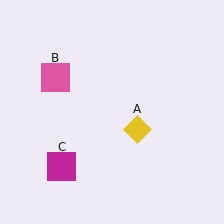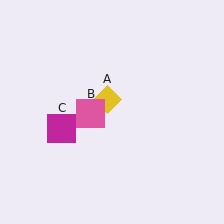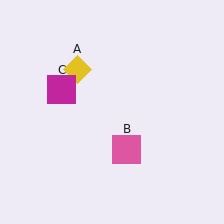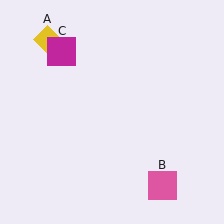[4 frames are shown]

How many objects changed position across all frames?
3 objects changed position: yellow diamond (object A), pink square (object B), magenta square (object C).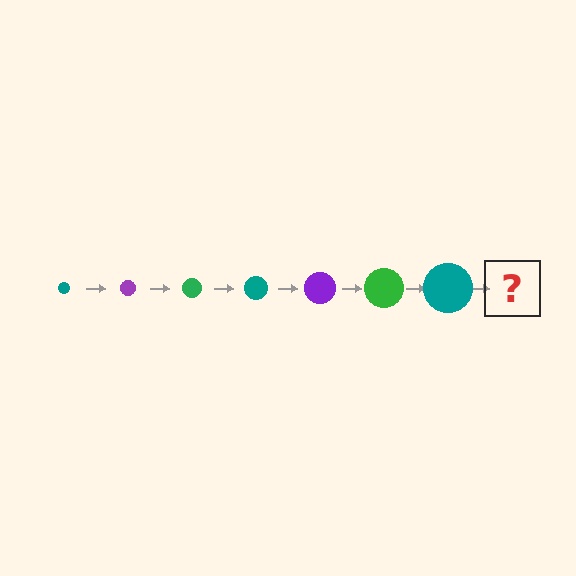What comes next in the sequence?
The next element should be a purple circle, larger than the previous one.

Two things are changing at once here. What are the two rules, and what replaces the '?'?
The two rules are that the circle grows larger each step and the color cycles through teal, purple, and green. The '?' should be a purple circle, larger than the previous one.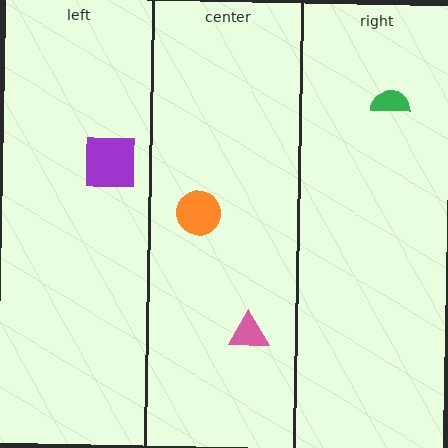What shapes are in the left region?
The purple square.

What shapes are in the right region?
The green semicircle.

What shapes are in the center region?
The pink triangle, the orange circle.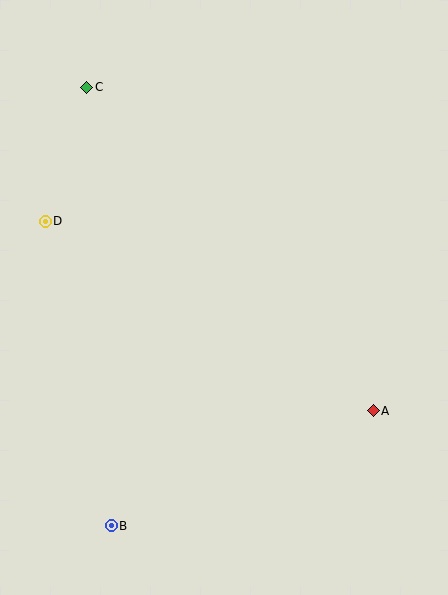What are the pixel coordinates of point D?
Point D is at (45, 221).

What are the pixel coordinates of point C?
Point C is at (87, 87).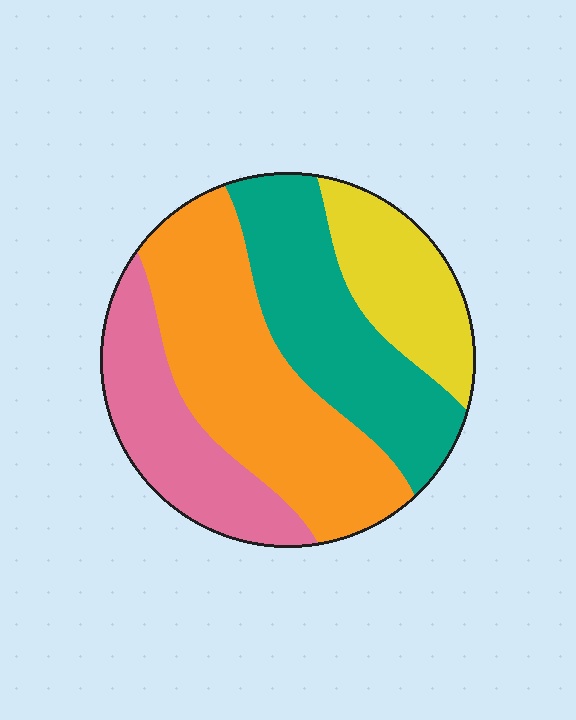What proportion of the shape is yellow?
Yellow takes up about one sixth (1/6) of the shape.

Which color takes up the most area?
Orange, at roughly 35%.